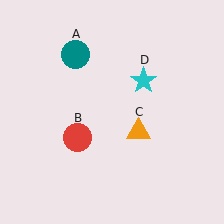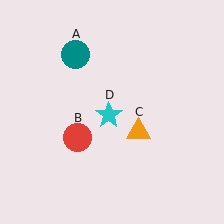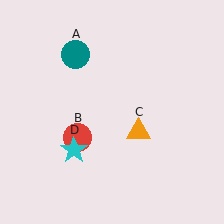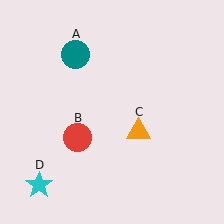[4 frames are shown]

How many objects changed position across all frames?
1 object changed position: cyan star (object D).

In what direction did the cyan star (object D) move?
The cyan star (object D) moved down and to the left.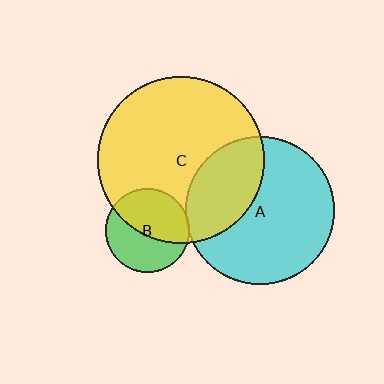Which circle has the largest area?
Circle C (yellow).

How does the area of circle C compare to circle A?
Approximately 1.3 times.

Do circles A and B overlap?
Yes.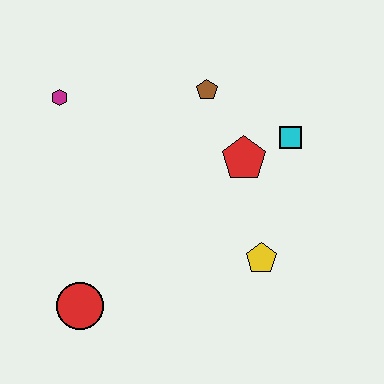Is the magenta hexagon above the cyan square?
Yes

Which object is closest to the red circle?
The yellow pentagon is closest to the red circle.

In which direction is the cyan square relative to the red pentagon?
The cyan square is to the right of the red pentagon.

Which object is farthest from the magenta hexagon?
The yellow pentagon is farthest from the magenta hexagon.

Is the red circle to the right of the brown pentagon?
No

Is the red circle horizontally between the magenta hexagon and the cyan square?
Yes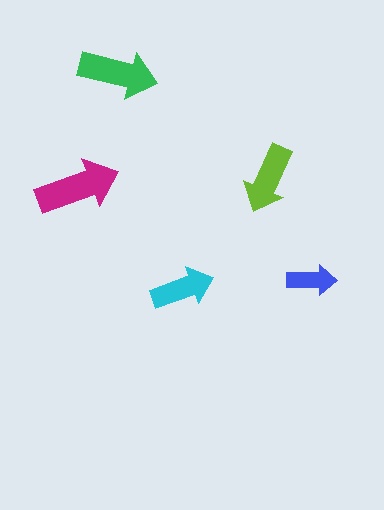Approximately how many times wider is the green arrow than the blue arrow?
About 1.5 times wider.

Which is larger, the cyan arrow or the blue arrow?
The cyan one.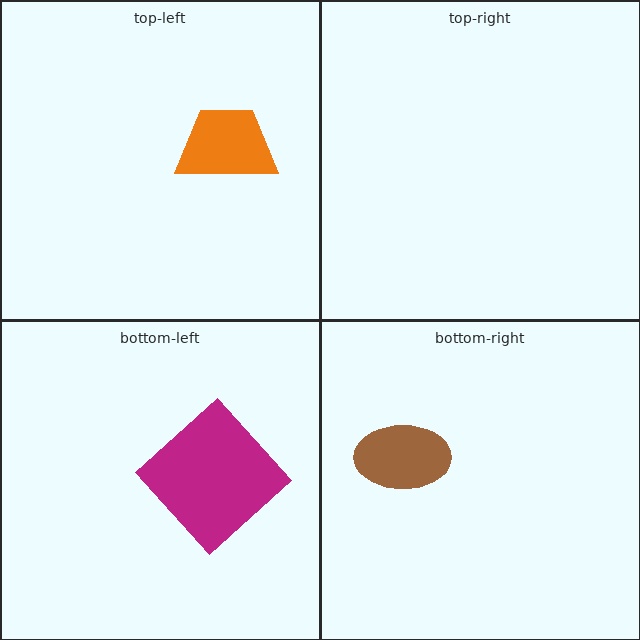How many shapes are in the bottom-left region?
1.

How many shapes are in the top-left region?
1.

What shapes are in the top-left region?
The orange trapezoid.